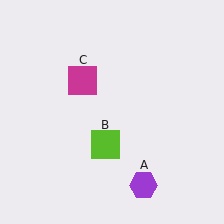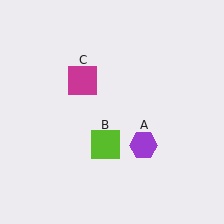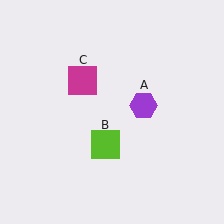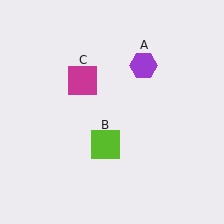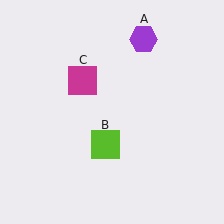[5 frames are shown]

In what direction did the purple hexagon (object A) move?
The purple hexagon (object A) moved up.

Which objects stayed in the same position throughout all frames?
Lime square (object B) and magenta square (object C) remained stationary.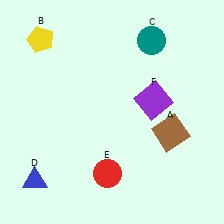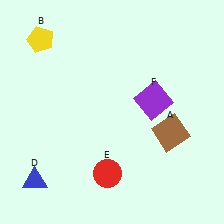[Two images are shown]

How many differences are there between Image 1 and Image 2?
There is 1 difference between the two images.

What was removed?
The teal circle (C) was removed in Image 2.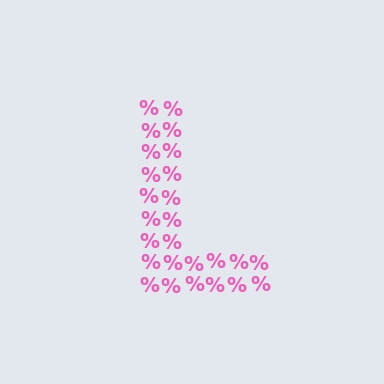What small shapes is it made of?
It is made of small percent signs.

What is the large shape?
The large shape is the letter L.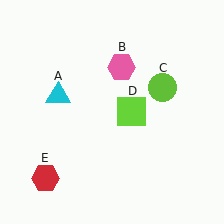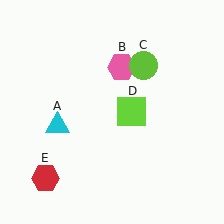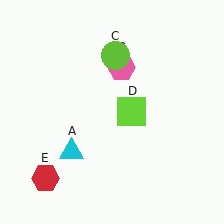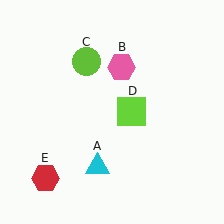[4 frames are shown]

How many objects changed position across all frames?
2 objects changed position: cyan triangle (object A), lime circle (object C).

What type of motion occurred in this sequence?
The cyan triangle (object A), lime circle (object C) rotated counterclockwise around the center of the scene.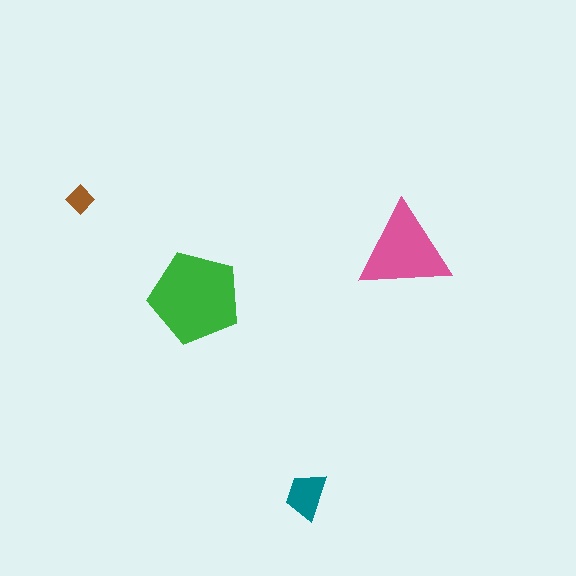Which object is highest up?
The brown diamond is topmost.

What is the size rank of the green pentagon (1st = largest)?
1st.